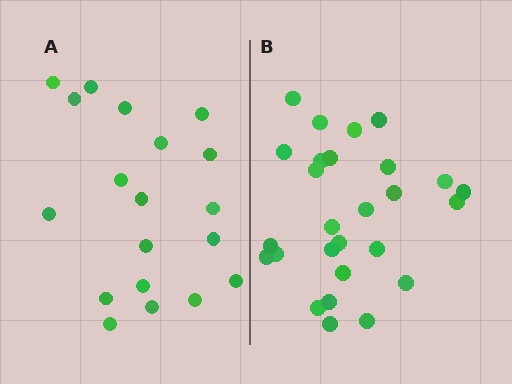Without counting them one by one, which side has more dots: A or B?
Region B (the right region) has more dots.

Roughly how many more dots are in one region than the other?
Region B has roughly 8 or so more dots than region A.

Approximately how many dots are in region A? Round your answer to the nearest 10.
About 20 dots. (The exact count is 19, which rounds to 20.)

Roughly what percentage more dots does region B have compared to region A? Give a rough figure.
About 40% more.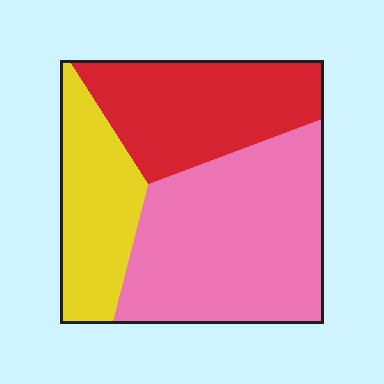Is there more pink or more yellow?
Pink.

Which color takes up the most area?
Pink, at roughly 45%.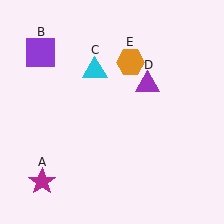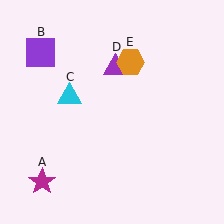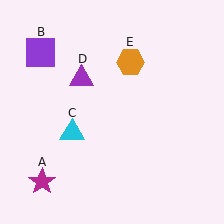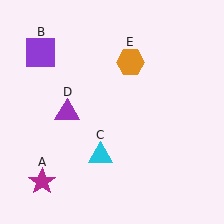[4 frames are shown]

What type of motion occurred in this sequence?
The cyan triangle (object C), purple triangle (object D) rotated counterclockwise around the center of the scene.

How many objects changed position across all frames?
2 objects changed position: cyan triangle (object C), purple triangle (object D).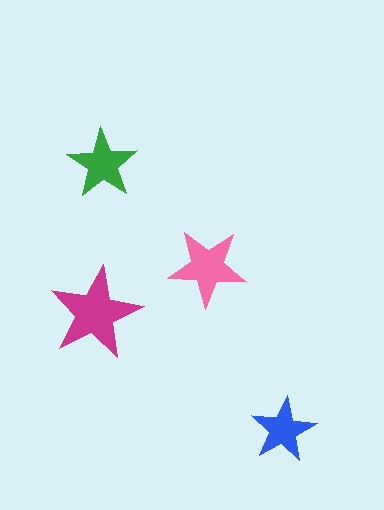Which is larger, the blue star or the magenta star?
The magenta one.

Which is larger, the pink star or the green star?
The pink one.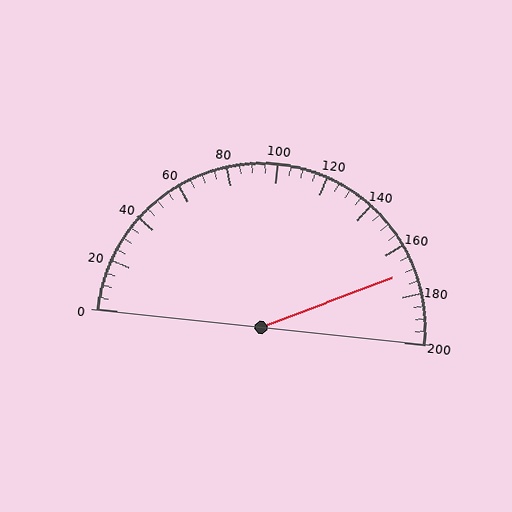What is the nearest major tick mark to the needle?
The nearest major tick mark is 160.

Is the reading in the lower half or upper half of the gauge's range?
The reading is in the upper half of the range (0 to 200).